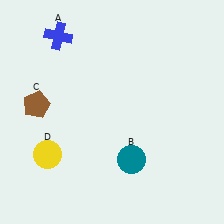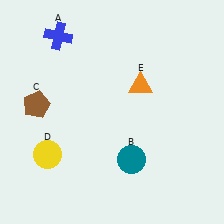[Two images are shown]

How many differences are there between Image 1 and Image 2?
There is 1 difference between the two images.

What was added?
An orange triangle (E) was added in Image 2.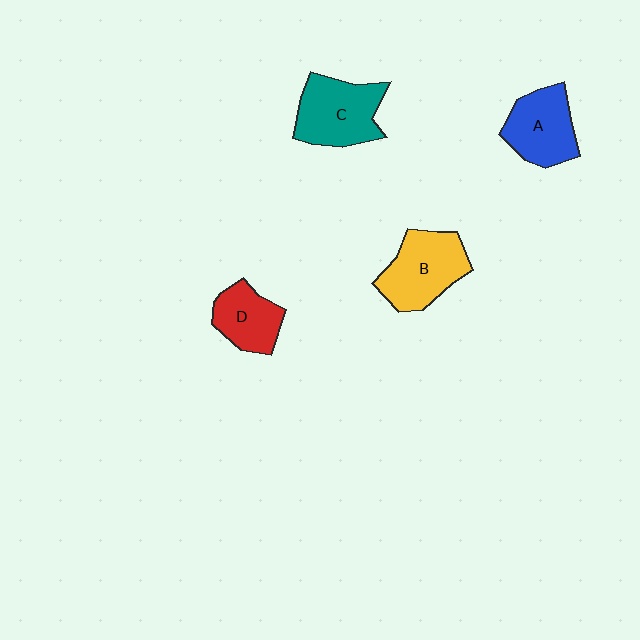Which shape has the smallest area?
Shape D (red).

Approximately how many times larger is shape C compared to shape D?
Approximately 1.4 times.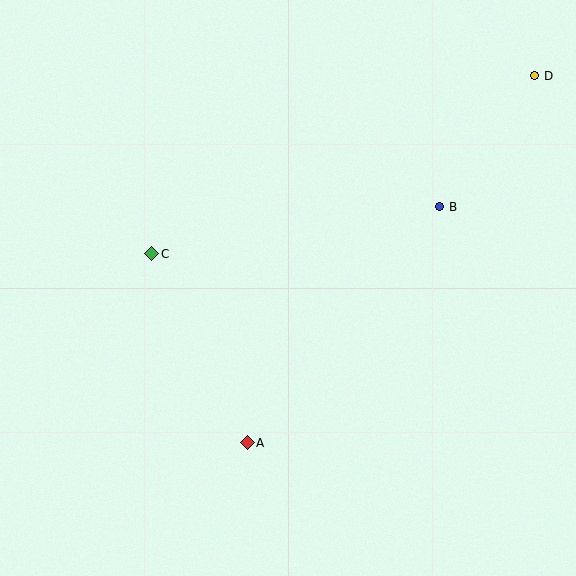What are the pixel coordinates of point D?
Point D is at (535, 76).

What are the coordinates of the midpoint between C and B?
The midpoint between C and B is at (296, 230).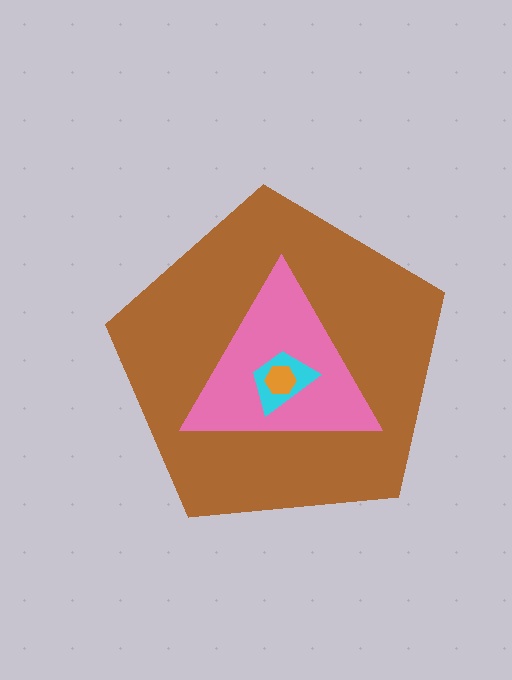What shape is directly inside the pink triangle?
The cyan trapezoid.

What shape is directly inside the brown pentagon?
The pink triangle.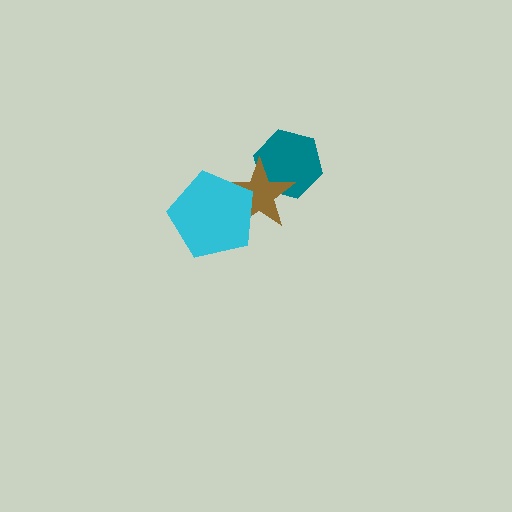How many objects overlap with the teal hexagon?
1 object overlaps with the teal hexagon.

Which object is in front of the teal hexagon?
The brown star is in front of the teal hexagon.